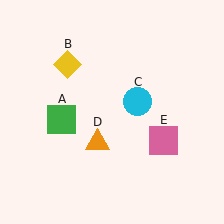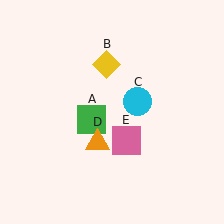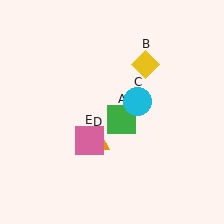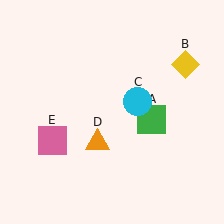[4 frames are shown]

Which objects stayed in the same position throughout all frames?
Cyan circle (object C) and orange triangle (object D) remained stationary.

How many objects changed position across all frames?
3 objects changed position: green square (object A), yellow diamond (object B), pink square (object E).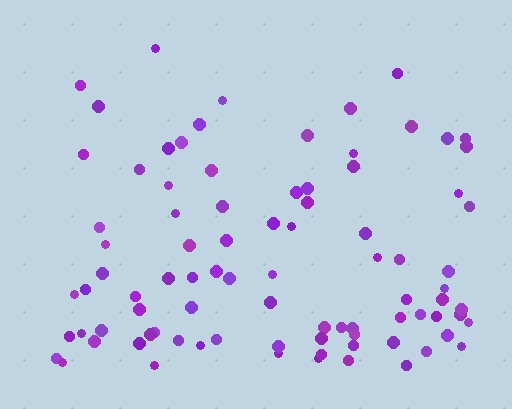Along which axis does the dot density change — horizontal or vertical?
Vertical.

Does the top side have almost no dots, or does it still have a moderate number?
Still a moderate number, just noticeably fewer than the bottom.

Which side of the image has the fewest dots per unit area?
The top.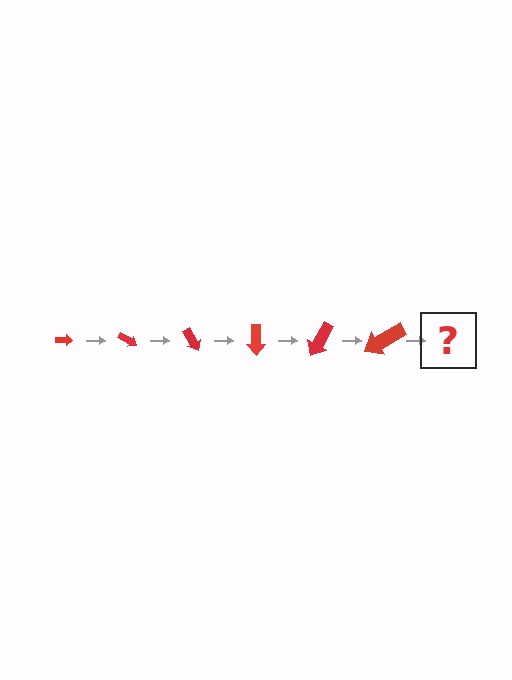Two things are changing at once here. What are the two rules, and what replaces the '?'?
The two rules are that the arrow grows larger each step and it rotates 30 degrees each step. The '?' should be an arrow, larger than the previous one and rotated 180 degrees from the start.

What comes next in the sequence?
The next element should be an arrow, larger than the previous one and rotated 180 degrees from the start.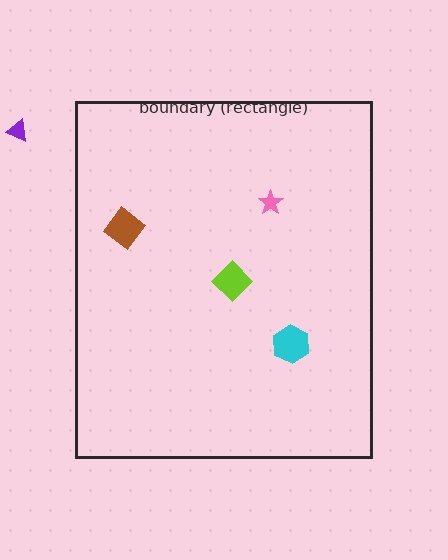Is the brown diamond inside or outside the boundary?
Inside.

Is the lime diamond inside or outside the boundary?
Inside.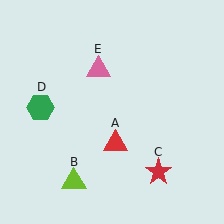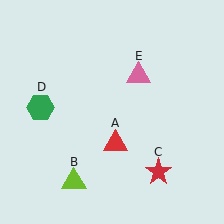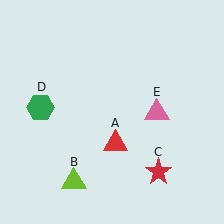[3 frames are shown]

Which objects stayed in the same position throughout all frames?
Red triangle (object A) and lime triangle (object B) and red star (object C) and green hexagon (object D) remained stationary.